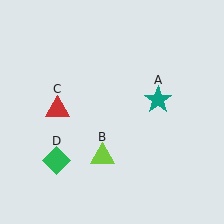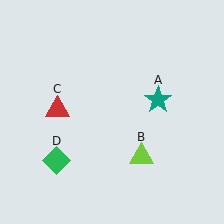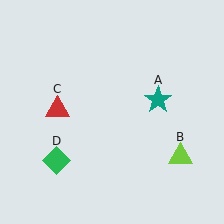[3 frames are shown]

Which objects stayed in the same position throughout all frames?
Teal star (object A) and red triangle (object C) and green diamond (object D) remained stationary.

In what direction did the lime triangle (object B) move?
The lime triangle (object B) moved right.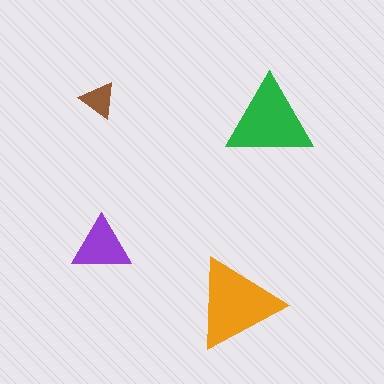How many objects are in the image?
There are 4 objects in the image.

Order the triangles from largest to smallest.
the orange one, the green one, the purple one, the brown one.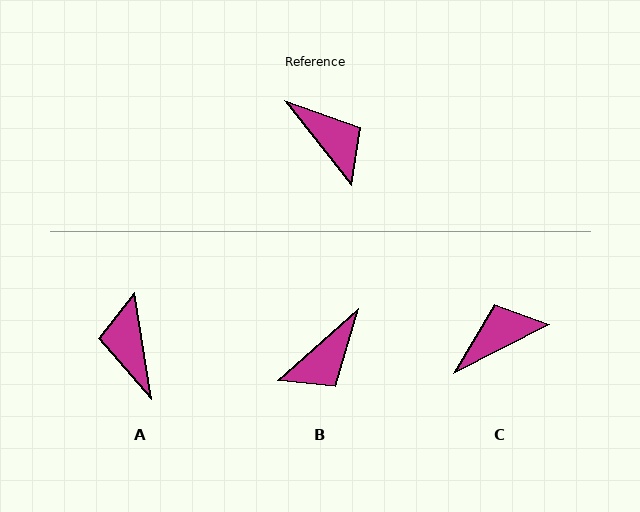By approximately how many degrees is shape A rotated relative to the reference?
Approximately 151 degrees counter-clockwise.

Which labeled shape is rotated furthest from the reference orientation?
A, about 151 degrees away.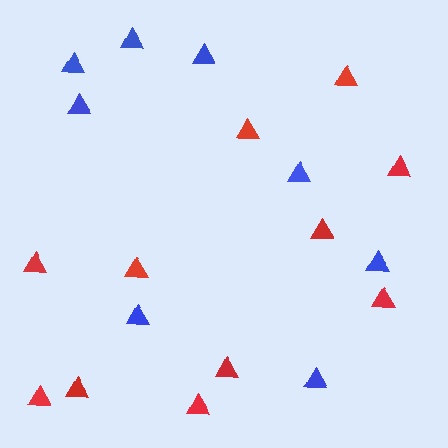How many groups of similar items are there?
There are 2 groups: one group of blue triangles (8) and one group of red triangles (11).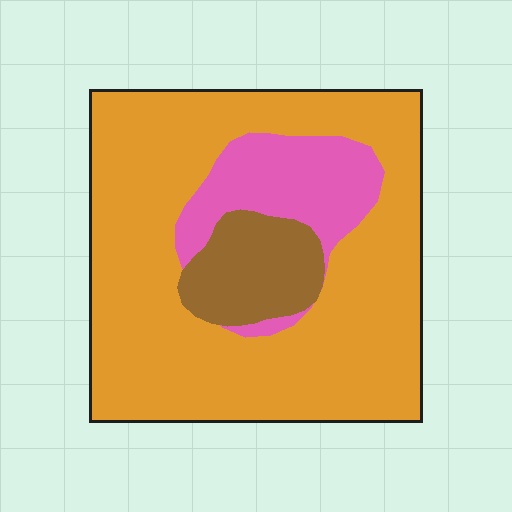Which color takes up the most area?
Orange, at roughly 75%.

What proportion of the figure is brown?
Brown takes up less than a sixth of the figure.